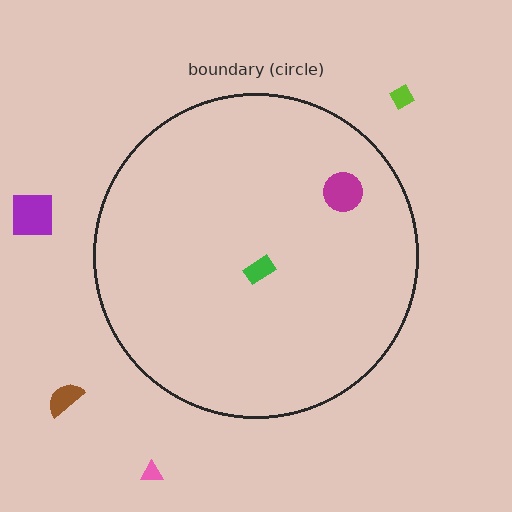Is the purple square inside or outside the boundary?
Outside.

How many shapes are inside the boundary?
2 inside, 4 outside.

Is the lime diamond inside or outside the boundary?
Outside.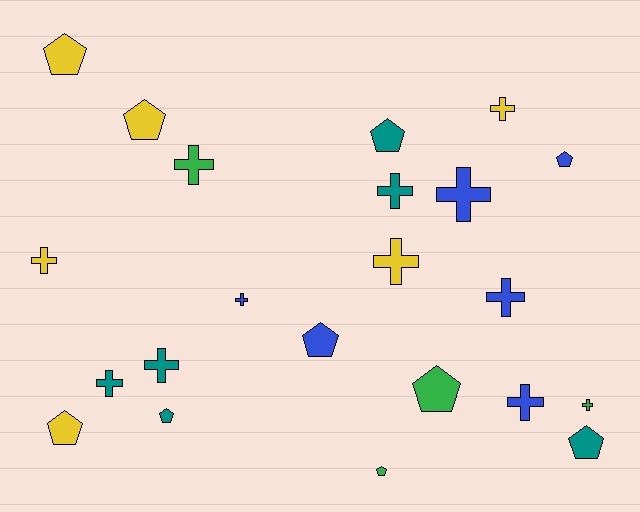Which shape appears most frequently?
Cross, with 12 objects.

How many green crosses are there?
There are 2 green crosses.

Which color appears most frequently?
Blue, with 6 objects.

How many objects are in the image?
There are 22 objects.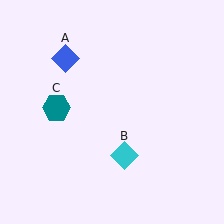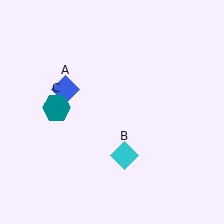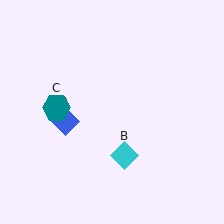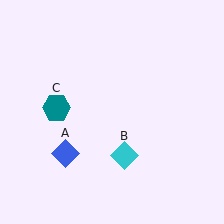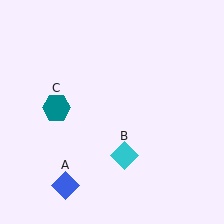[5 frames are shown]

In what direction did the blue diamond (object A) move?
The blue diamond (object A) moved down.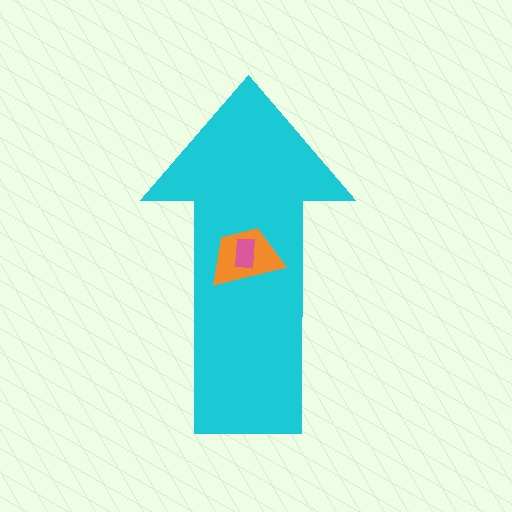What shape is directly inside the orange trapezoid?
The pink rectangle.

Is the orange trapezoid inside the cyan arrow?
Yes.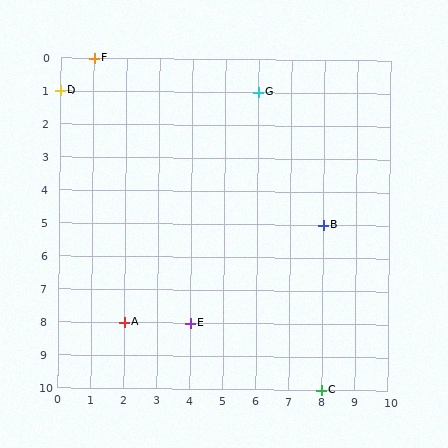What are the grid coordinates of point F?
Point F is at grid coordinates (1, 0).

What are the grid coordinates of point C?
Point C is at grid coordinates (8, 10).